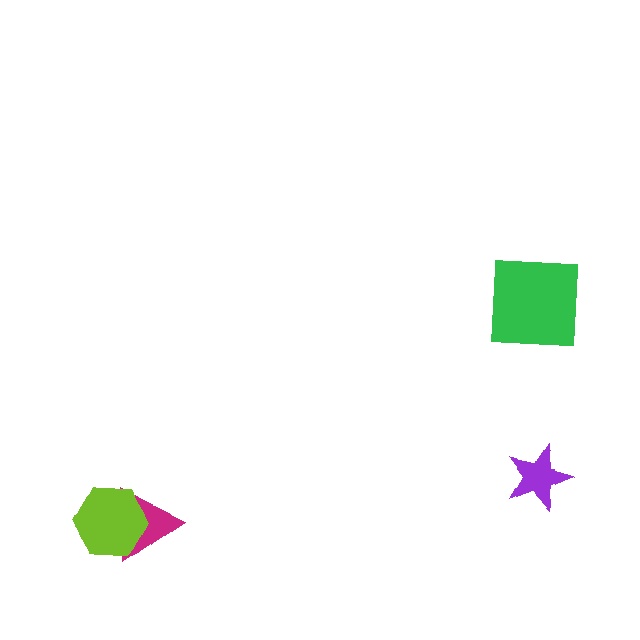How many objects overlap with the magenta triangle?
1 object overlaps with the magenta triangle.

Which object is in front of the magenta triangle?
The lime hexagon is in front of the magenta triangle.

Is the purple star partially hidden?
No, no other shape covers it.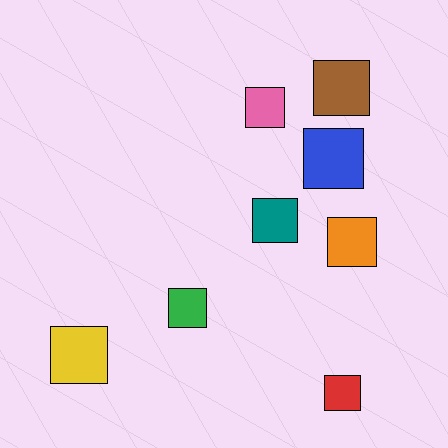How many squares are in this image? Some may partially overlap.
There are 8 squares.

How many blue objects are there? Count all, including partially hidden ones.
There is 1 blue object.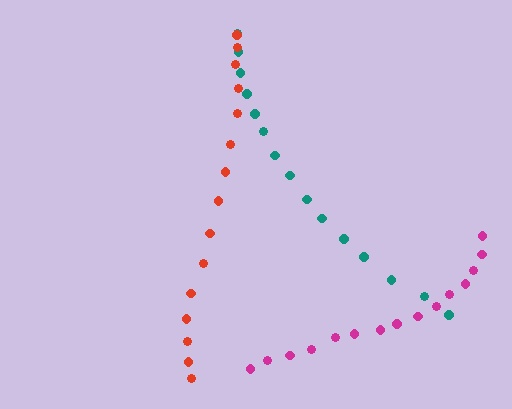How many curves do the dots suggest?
There are 3 distinct paths.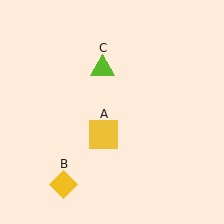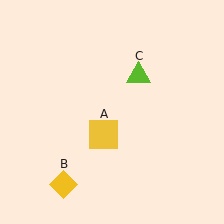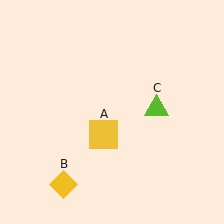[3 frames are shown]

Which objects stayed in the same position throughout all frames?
Yellow square (object A) and yellow diamond (object B) remained stationary.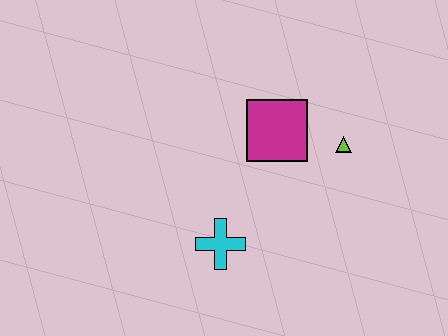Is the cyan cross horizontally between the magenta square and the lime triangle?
No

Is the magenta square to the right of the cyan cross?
Yes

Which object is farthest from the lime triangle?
The cyan cross is farthest from the lime triangle.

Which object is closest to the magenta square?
The lime triangle is closest to the magenta square.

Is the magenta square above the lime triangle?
Yes